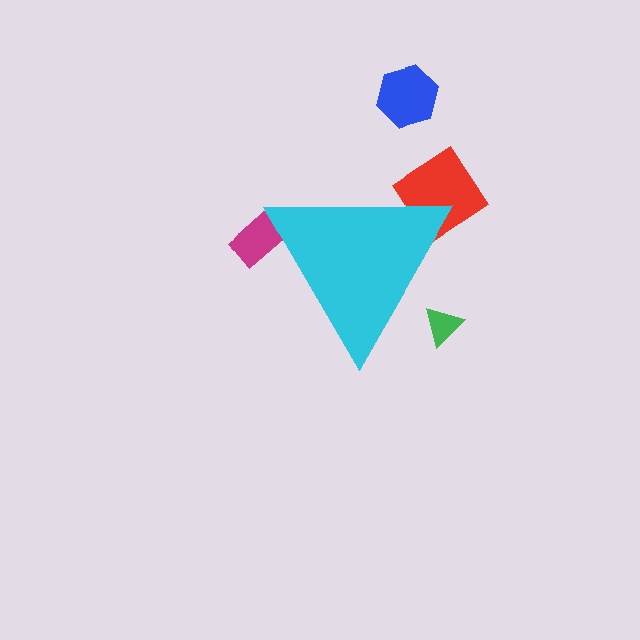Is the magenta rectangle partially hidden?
Yes, the magenta rectangle is partially hidden behind the cyan triangle.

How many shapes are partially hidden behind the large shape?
3 shapes are partially hidden.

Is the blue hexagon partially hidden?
No, the blue hexagon is fully visible.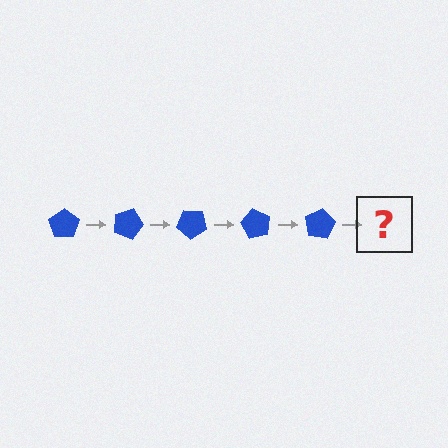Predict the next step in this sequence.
The next step is a blue pentagon rotated 100 degrees.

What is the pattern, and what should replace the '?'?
The pattern is that the pentagon rotates 20 degrees each step. The '?' should be a blue pentagon rotated 100 degrees.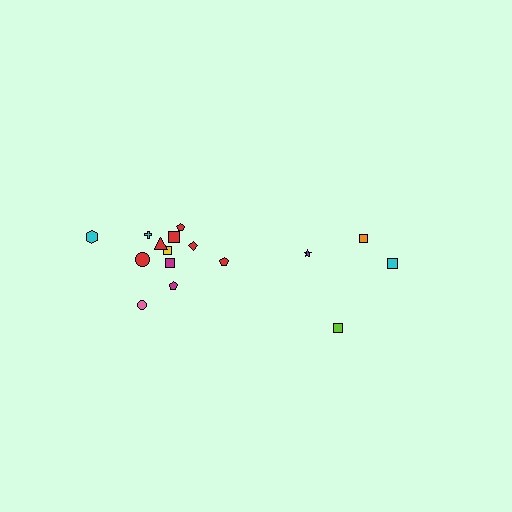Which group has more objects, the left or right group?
The left group.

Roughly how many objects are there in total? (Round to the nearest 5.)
Roughly 15 objects in total.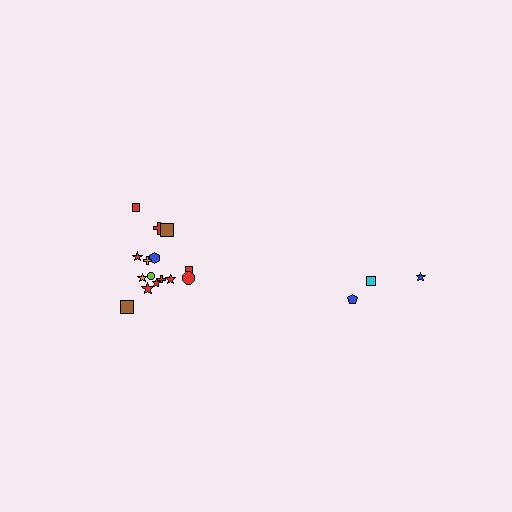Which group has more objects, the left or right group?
The left group.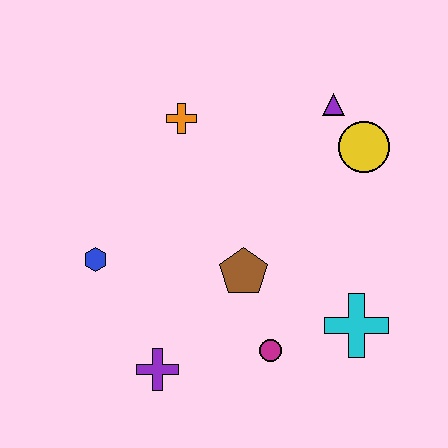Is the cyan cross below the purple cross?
No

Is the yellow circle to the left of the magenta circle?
No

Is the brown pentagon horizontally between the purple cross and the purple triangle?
Yes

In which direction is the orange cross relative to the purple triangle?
The orange cross is to the left of the purple triangle.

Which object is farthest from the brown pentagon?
The purple triangle is farthest from the brown pentagon.